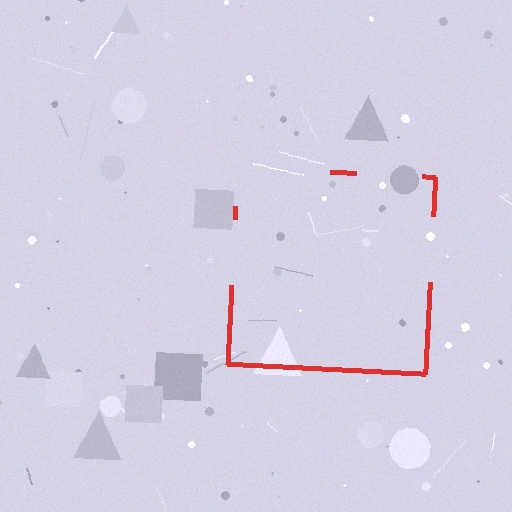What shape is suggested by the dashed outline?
The dashed outline suggests a square.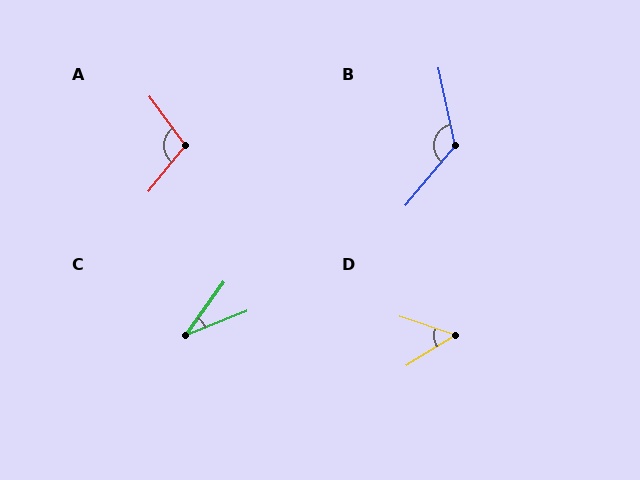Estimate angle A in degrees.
Approximately 104 degrees.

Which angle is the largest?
B, at approximately 128 degrees.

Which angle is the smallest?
C, at approximately 33 degrees.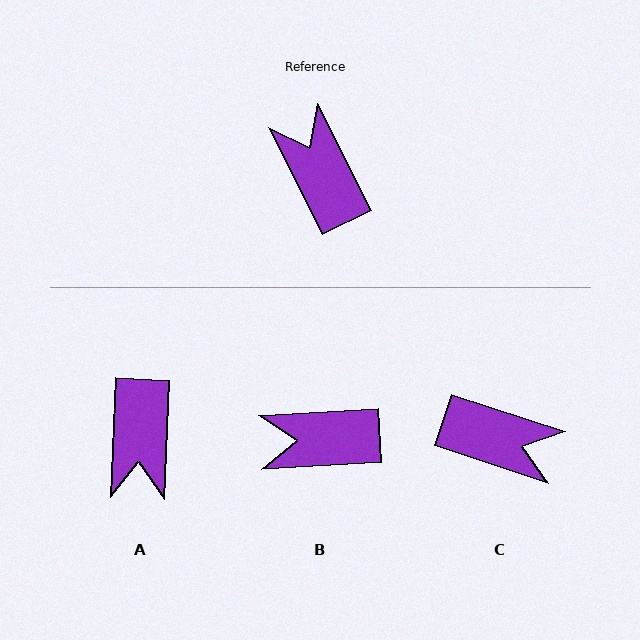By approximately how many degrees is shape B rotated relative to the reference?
Approximately 67 degrees counter-clockwise.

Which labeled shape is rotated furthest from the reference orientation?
A, about 151 degrees away.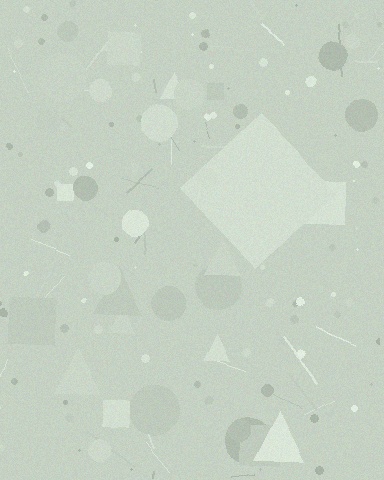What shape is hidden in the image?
A diamond is hidden in the image.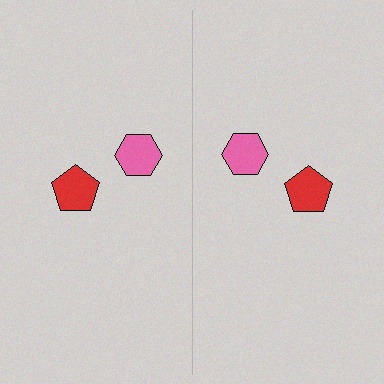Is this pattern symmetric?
Yes, this pattern has bilateral (reflection) symmetry.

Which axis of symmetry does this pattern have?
The pattern has a vertical axis of symmetry running through the center of the image.